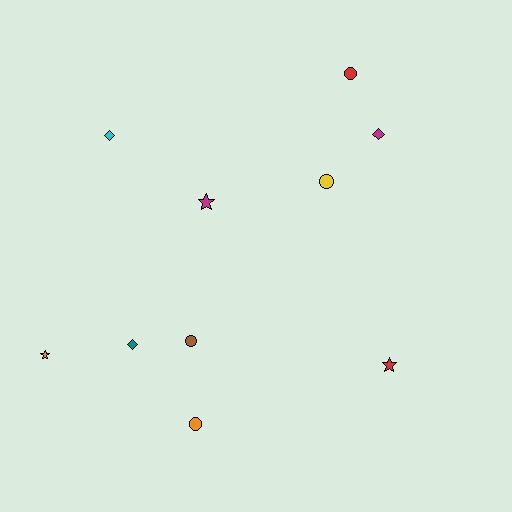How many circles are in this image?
There are 4 circles.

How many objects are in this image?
There are 10 objects.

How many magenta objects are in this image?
There are 2 magenta objects.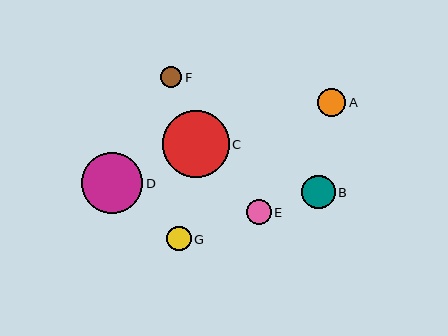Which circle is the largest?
Circle C is the largest with a size of approximately 67 pixels.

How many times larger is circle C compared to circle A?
Circle C is approximately 2.3 times the size of circle A.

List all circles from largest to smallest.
From largest to smallest: C, D, B, A, E, G, F.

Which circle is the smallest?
Circle F is the smallest with a size of approximately 21 pixels.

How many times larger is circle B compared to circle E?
Circle B is approximately 1.3 times the size of circle E.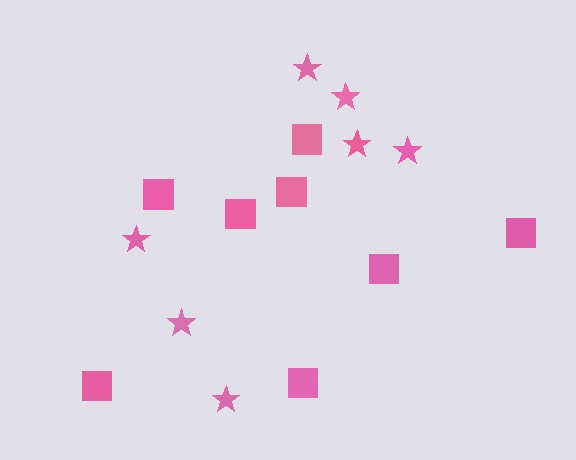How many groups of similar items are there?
There are 2 groups: one group of squares (8) and one group of stars (7).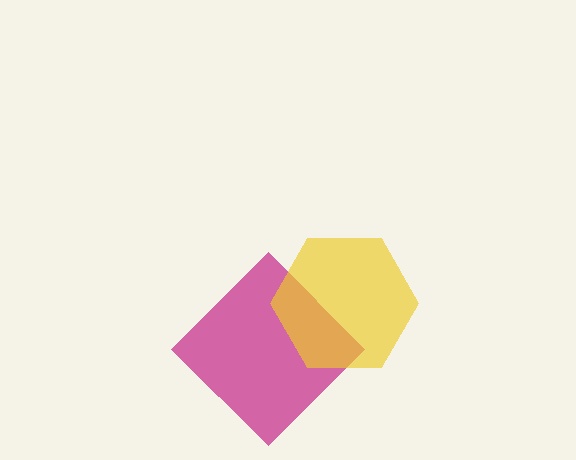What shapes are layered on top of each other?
The layered shapes are: a magenta diamond, a yellow hexagon.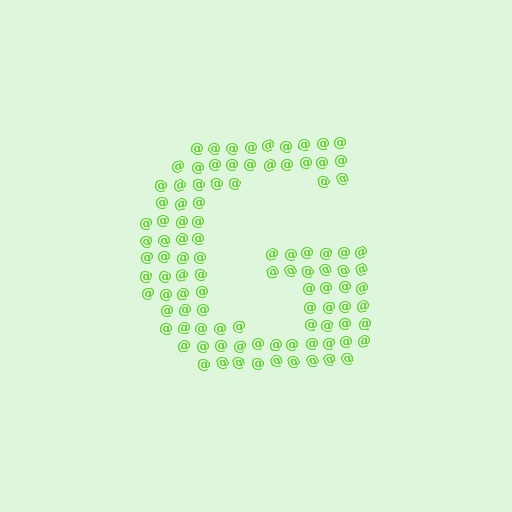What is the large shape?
The large shape is the letter G.